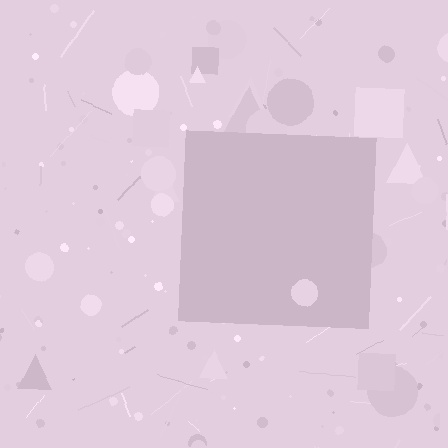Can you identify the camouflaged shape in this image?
The camouflaged shape is a square.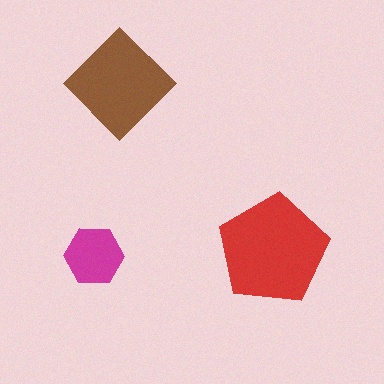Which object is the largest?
The red pentagon.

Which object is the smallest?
The magenta hexagon.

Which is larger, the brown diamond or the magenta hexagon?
The brown diamond.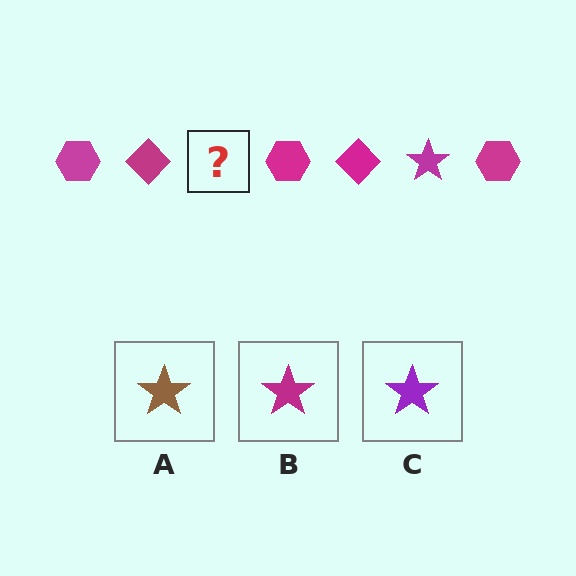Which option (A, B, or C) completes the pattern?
B.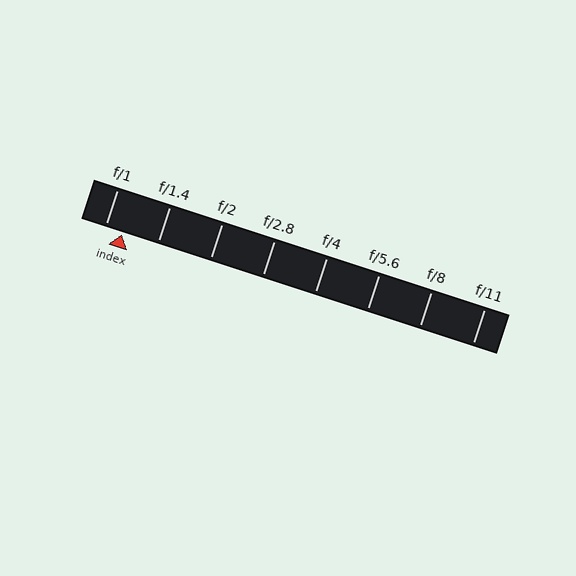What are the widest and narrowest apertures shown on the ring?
The widest aperture shown is f/1 and the narrowest is f/11.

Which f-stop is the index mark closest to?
The index mark is closest to f/1.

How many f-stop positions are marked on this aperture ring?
There are 8 f-stop positions marked.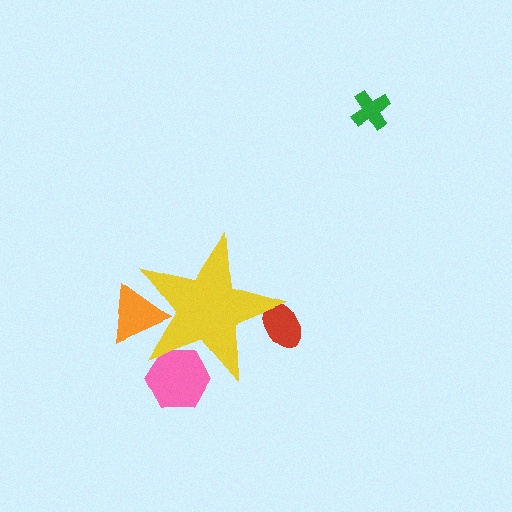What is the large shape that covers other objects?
A yellow star.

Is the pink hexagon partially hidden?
Yes, the pink hexagon is partially hidden behind the yellow star.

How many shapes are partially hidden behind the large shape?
3 shapes are partially hidden.